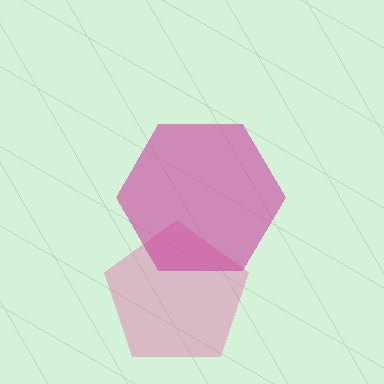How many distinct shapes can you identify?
There are 2 distinct shapes: a pink pentagon, a magenta hexagon.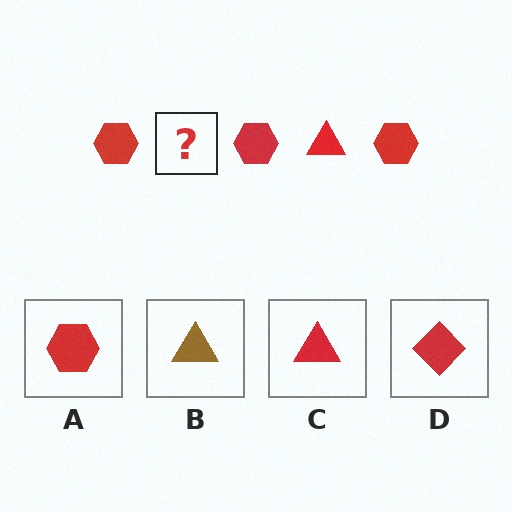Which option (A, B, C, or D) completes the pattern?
C.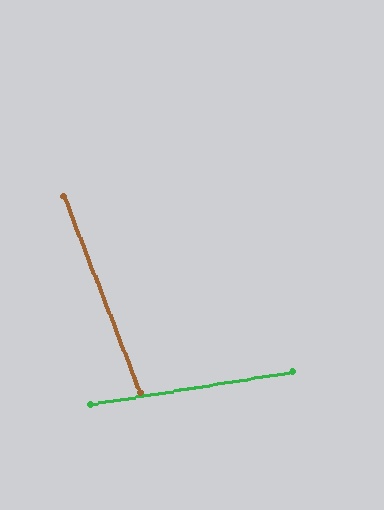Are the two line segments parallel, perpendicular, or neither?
Neither parallel nor perpendicular — they differ by about 78°.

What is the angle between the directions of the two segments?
Approximately 78 degrees.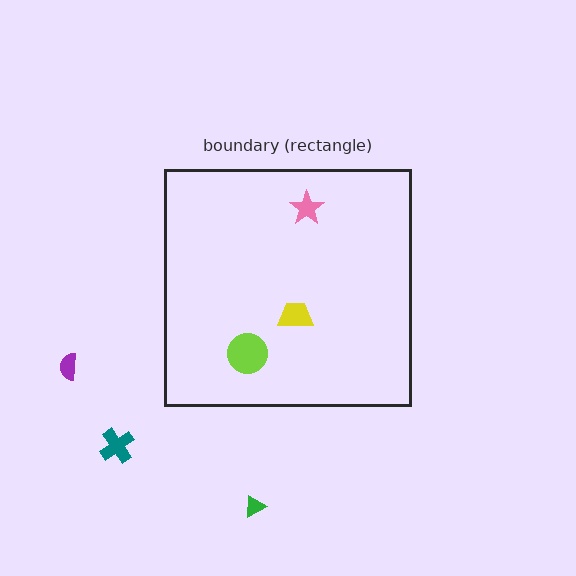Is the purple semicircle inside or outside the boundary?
Outside.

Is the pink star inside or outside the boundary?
Inside.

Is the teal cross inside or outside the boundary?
Outside.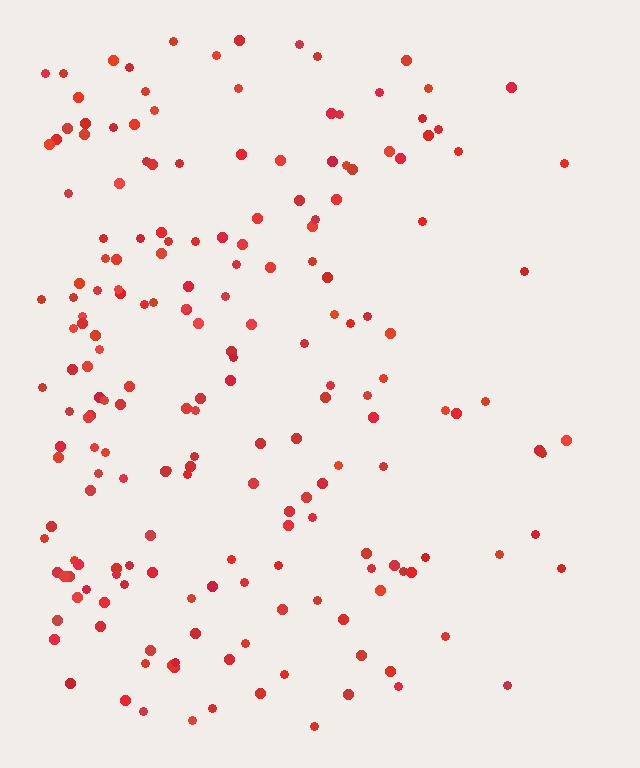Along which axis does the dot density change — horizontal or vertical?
Horizontal.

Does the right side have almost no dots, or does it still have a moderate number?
Still a moderate number, just noticeably fewer than the left.